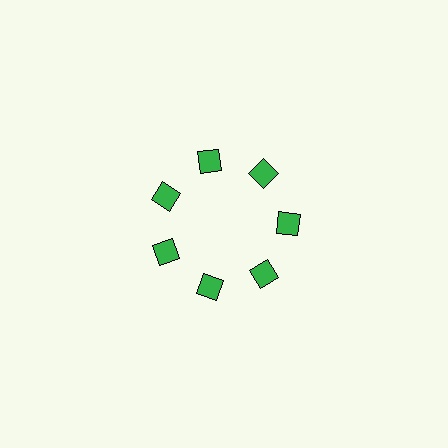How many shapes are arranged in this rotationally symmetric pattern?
There are 7 shapes, arranged in 7 groups of 1.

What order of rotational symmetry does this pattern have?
This pattern has 7-fold rotational symmetry.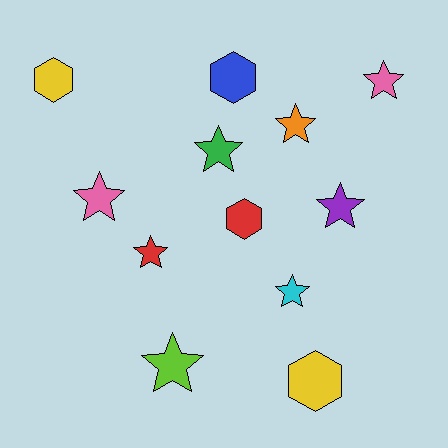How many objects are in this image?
There are 12 objects.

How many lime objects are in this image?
There is 1 lime object.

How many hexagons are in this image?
There are 4 hexagons.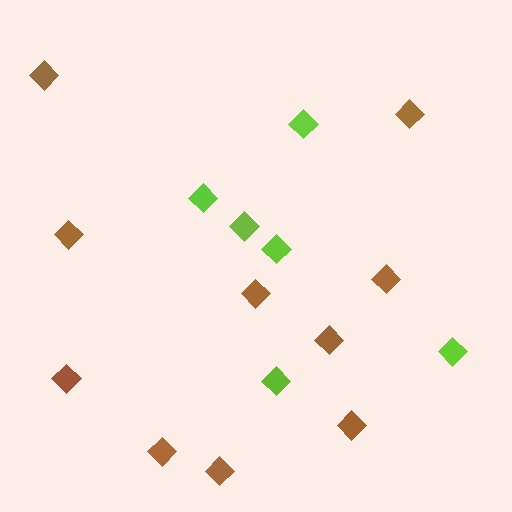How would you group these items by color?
There are 2 groups: one group of brown diamonds (10) and one group of lime diamonds (6).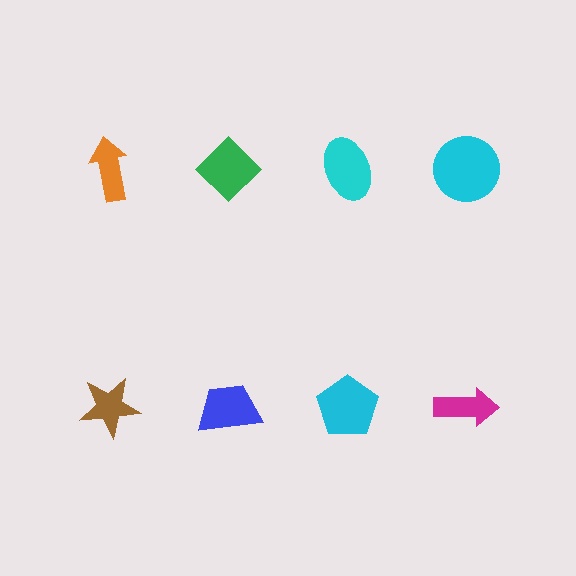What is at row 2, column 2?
A blue trapezoid.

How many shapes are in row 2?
4 shapes.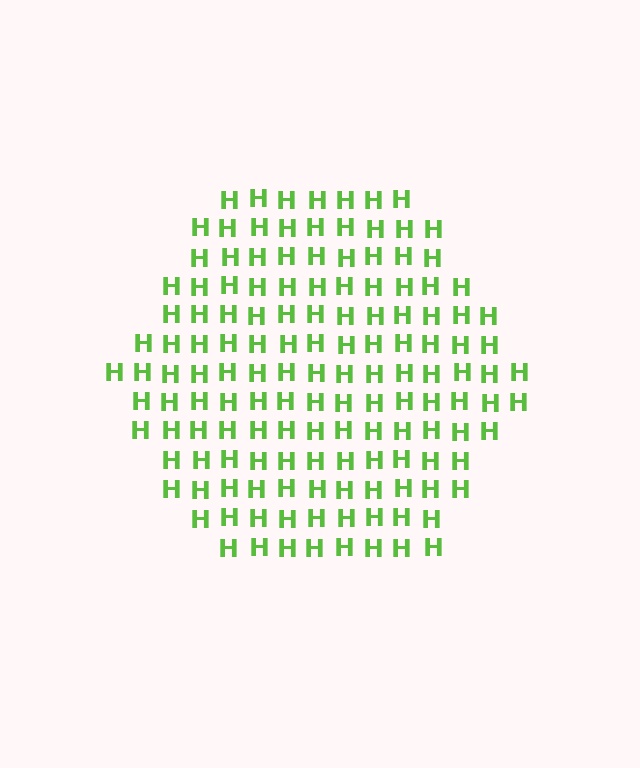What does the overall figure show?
The overall figure shows a hexagon.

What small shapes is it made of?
It is made of small letter H's.